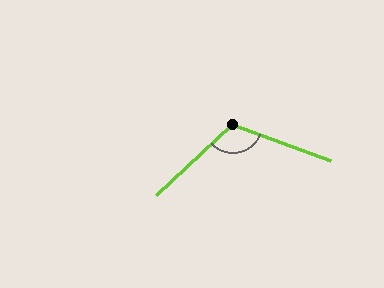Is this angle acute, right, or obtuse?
It is obtuse.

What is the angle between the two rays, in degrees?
Approximately 117 degrees.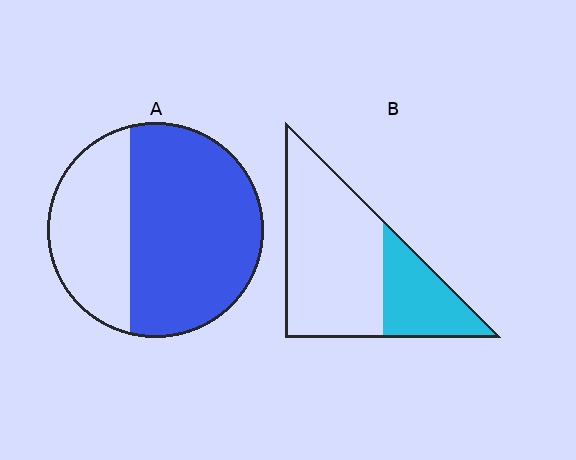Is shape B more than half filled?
No.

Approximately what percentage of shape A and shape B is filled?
A is approximately 65% and B is approximately 30%.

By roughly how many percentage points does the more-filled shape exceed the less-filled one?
By roughly 35 percentage points (A over B).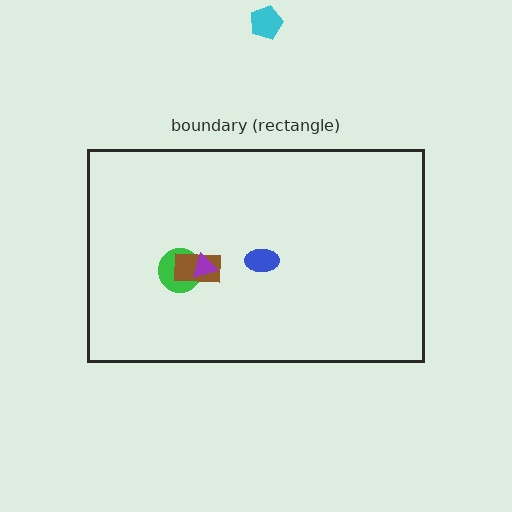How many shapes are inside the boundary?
4 inside, 1 outside.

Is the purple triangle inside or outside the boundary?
Inside.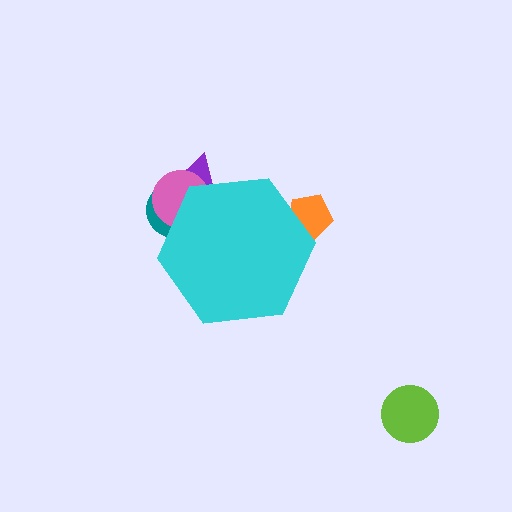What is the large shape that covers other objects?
A cyan hexagon.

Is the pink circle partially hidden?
Yes, the pink circle is partially hidden behind the cyan hexagon.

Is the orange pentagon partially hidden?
Yes, the orange pentagon is partially hidden behind the cyan hexagon.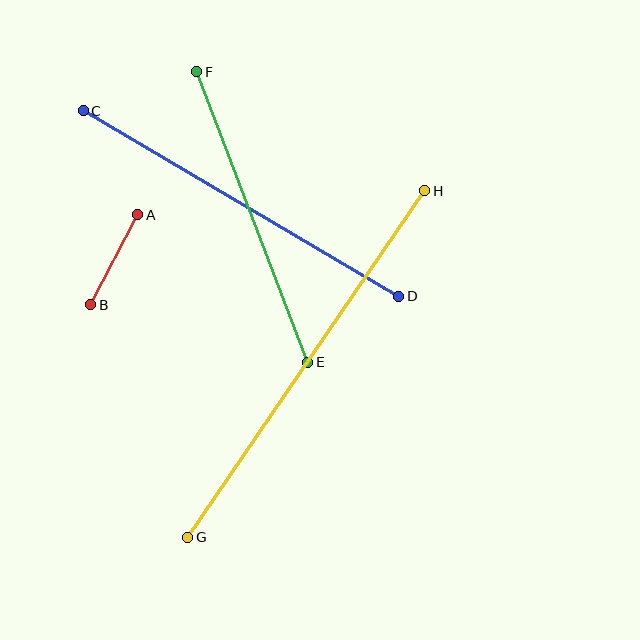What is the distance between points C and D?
The distance is approximately 366 pixels.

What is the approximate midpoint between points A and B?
The midpoint is at approximately (114, 260) pixels.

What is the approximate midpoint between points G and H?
The midpoint is at approximately (306, 364) pixels.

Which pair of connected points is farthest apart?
Points G and H are farthest apart.